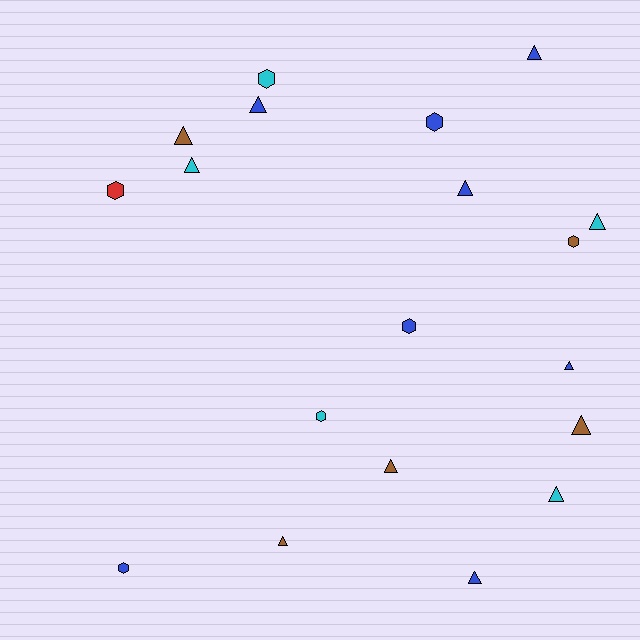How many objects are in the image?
There are 19 objects.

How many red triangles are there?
There are no red triangles.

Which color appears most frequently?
Blue, with 8 objects.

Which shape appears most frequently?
Triangle, with 12 objects.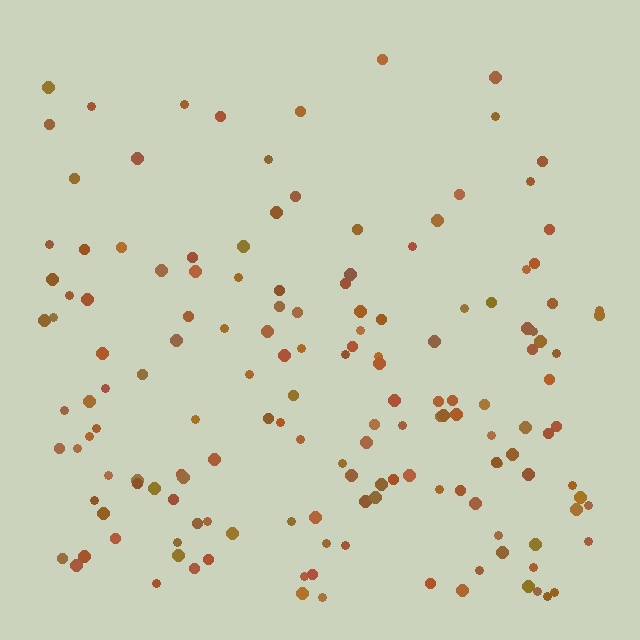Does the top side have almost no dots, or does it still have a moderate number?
Still a moderate number, just noticeably fewer than the bottom.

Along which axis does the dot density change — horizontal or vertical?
Vertical.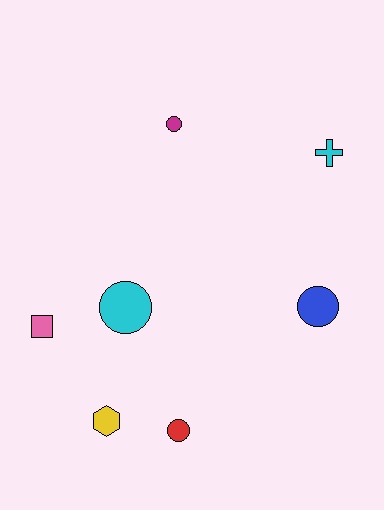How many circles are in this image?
There are 4 circles.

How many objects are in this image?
There are 7 objects.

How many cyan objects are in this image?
There are 2 cyan objects.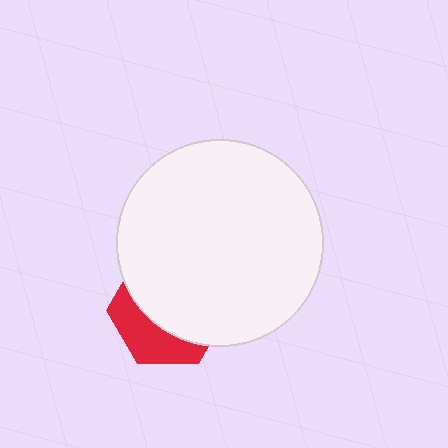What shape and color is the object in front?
The object in front is a white circle.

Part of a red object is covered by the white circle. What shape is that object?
It is a hexagon.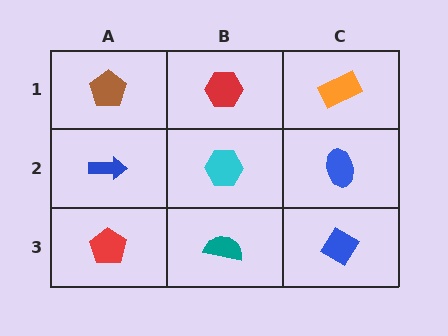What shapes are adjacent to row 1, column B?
A cyan hexagon (row 2, column B), a brown pentagon (row 1, column A), an orange rectangle (row 1, column C).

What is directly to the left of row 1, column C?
A red hexagon.